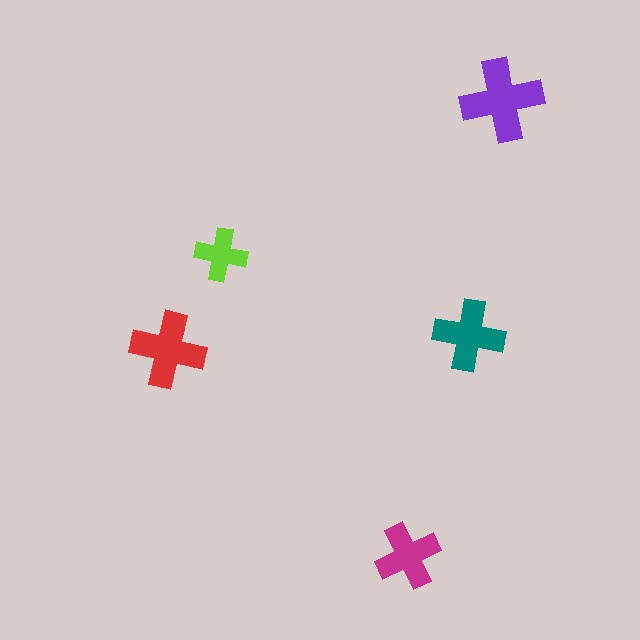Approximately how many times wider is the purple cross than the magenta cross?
About 1.5 times wider.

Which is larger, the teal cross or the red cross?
The red one.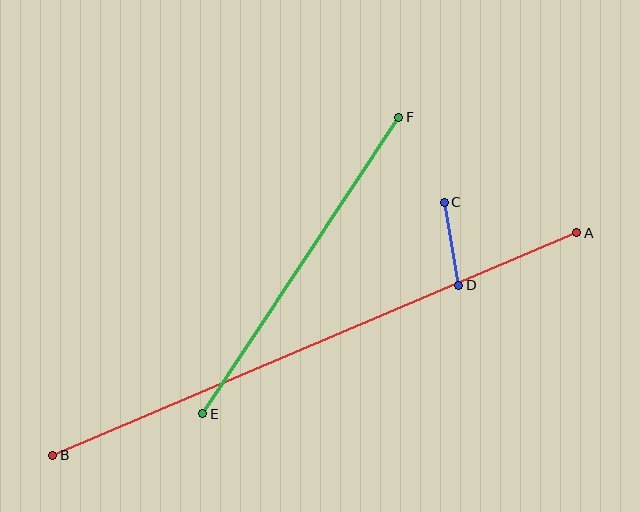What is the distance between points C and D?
The distance is approximately 84 pixels.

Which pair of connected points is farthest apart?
Points A and B are farthest apart.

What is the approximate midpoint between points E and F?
The midpoint is at approximately (301, 266) pixels.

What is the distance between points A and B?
The distance is approximately 569 pixels.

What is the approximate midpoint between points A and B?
The midpoint is at approximately (315, 344) pixels.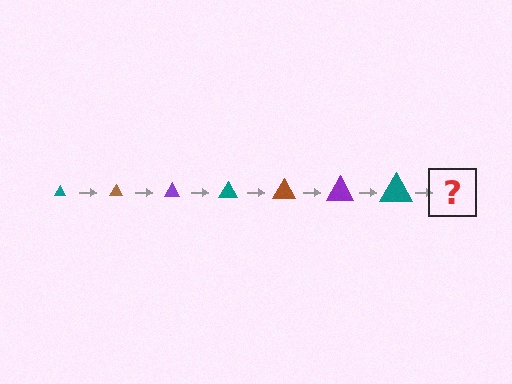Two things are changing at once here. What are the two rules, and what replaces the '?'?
The two rules are that the triangle grows larger each step and the color cycles through teal, brown, and purple. The '?' should be a brown triangle, larger than the previous one.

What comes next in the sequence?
The next element should be a brown triangle, larger than the previous one.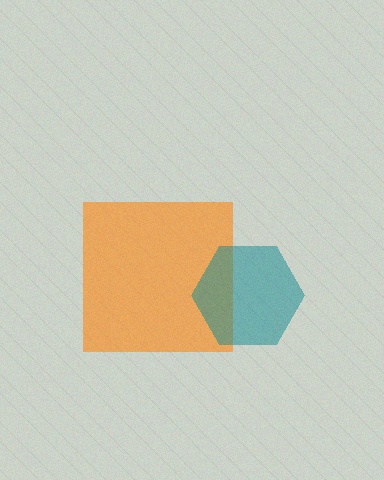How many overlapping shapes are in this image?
There are 2 overlapping shapes in the image.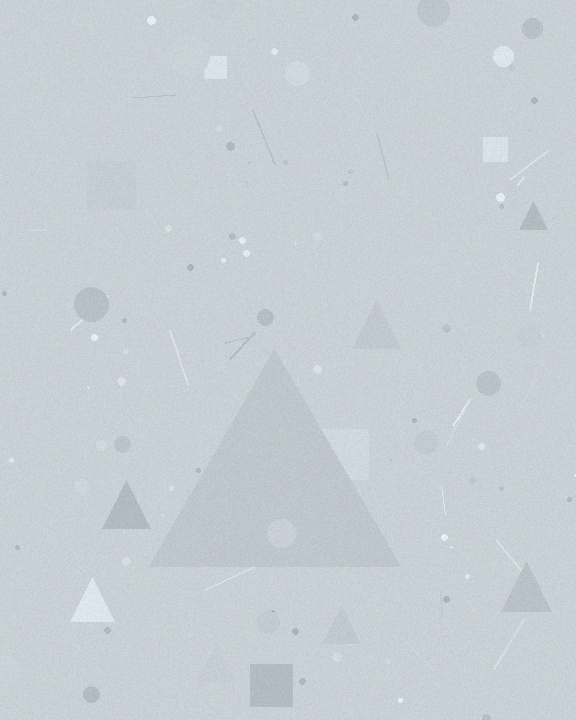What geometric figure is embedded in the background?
A triangle is embedded in the background.